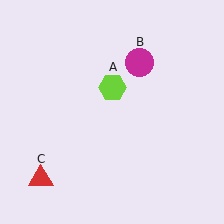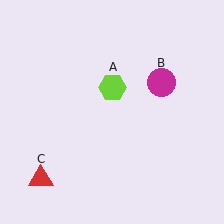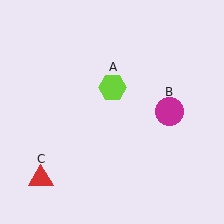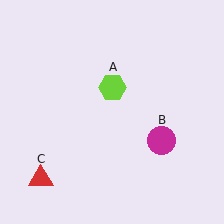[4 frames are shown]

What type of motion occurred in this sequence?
The magenta circle (object B) rotated clockwise around the center of the scene.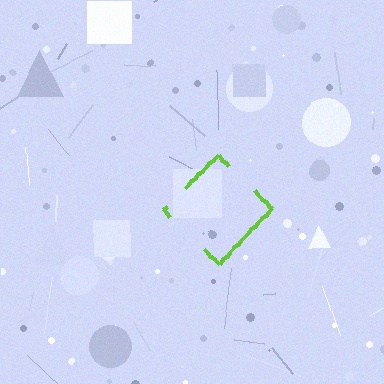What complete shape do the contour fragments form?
The contour fragments form a diamond.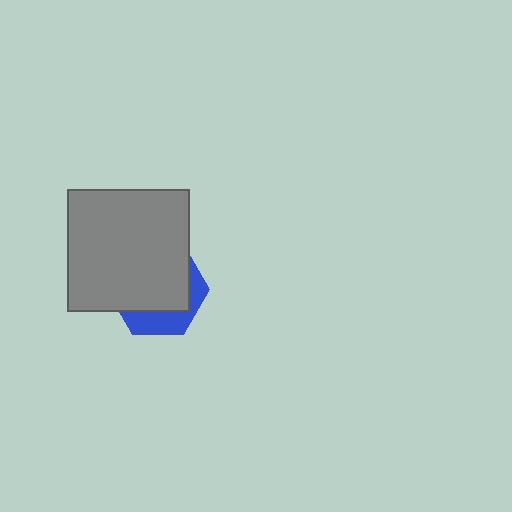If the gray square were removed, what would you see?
You would see the complete blue hexagon.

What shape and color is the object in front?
The object in front is a gray square.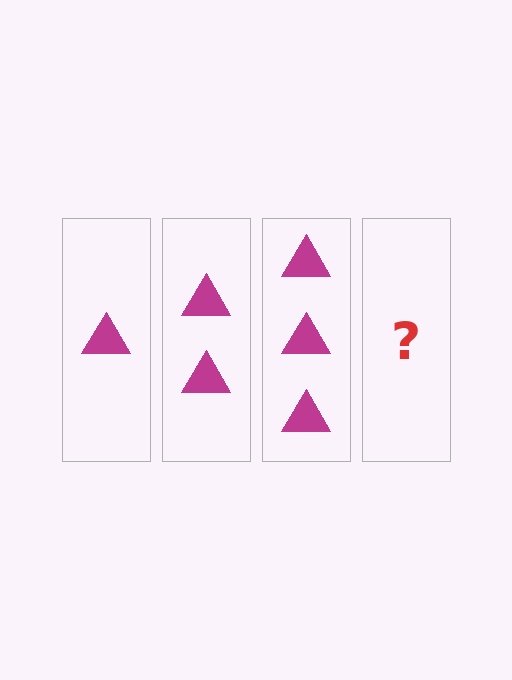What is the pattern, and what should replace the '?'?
The pattern is that each step adds one more triangle. The '?' should be 4 triangles.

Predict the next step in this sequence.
The next step is 4 triangles.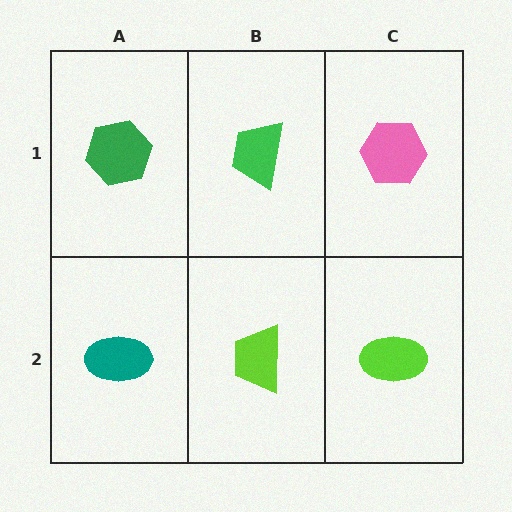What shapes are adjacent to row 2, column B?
A green trapezoid (row 1, column B), a teal ellipse (row 2, column A), a lime ellipse (row 2, column C).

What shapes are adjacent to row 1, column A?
A teal ellipse (row 2, column A), a green trapezoid (row 1, column B).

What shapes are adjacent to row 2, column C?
A pink hexagon (row 1, column C), a lime trapezoid (row 2, column B).